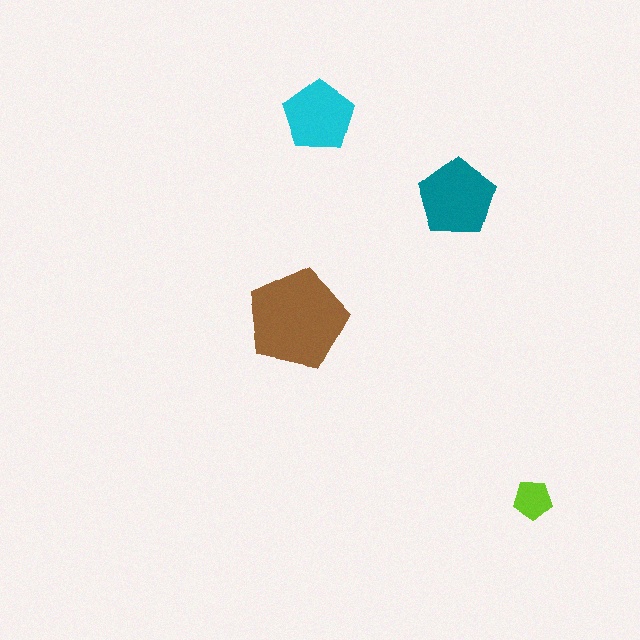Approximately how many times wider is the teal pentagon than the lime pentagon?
About 2 times wider.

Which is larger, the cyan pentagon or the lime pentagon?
The cyan one.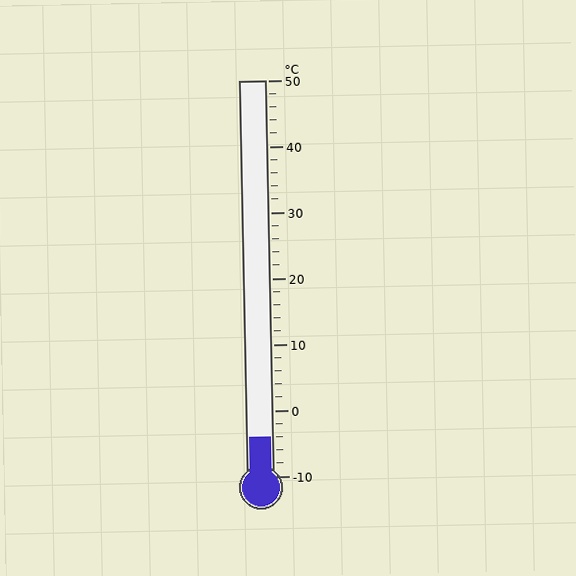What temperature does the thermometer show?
The thermometer shows approximately -4°C.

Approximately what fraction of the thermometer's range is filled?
The thermometer is filled to approximately 10% of its range.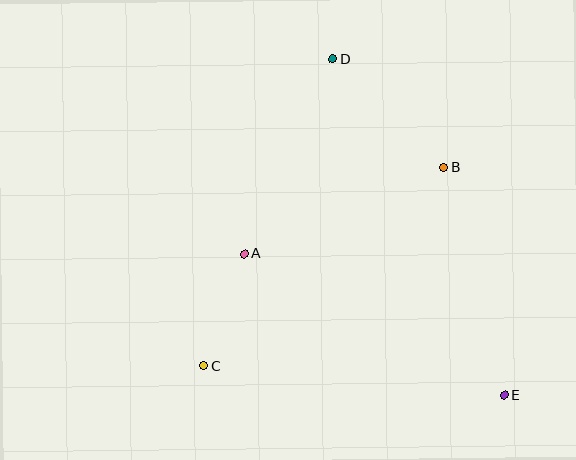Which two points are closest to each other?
Points A and C are closest to each other.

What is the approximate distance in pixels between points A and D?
The distance between A and D is approximately 214 pixels.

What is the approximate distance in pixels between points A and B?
The distance between A and B is approximately 218 pixels.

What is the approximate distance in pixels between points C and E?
The distance between C and E is approximately 302 pixels.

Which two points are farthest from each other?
Points D and E are farthest from each other.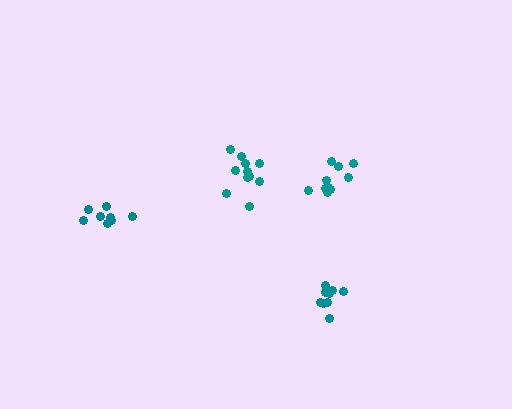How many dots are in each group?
Group 1: 9 dots, Group 2: 11 dots, Group 3: 10 dots, Group 4: 8 dots (38 total).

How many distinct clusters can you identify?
There are 4 distinct clusters.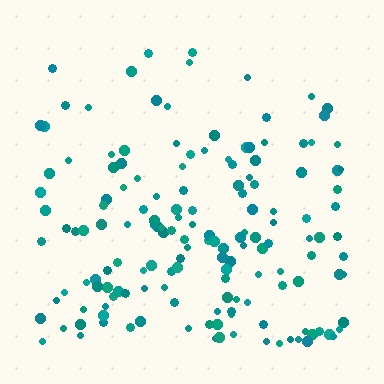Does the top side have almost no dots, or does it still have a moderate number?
Still a moderate number, just noticeably fewer than the bottom.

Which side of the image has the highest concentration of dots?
The bottom.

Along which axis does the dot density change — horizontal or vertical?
Vertical.